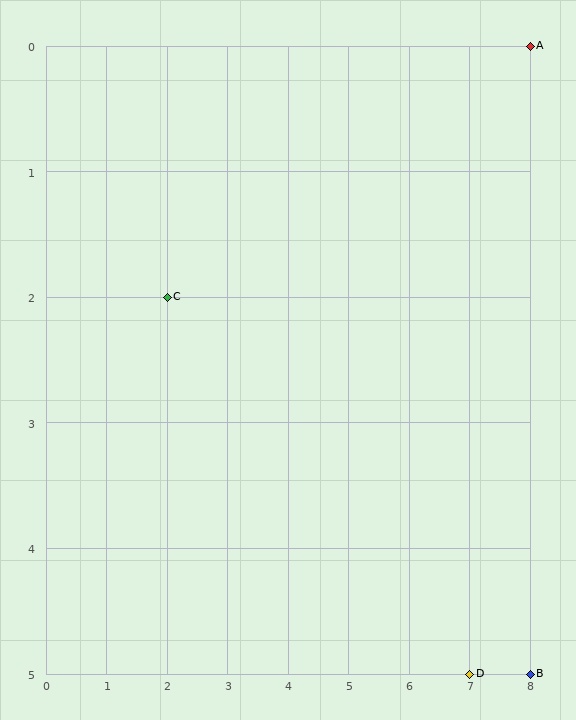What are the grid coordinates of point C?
Point C is at grid coordinates (2, 2).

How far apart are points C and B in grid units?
Points C and B are 6 columns and 3 rows apart (about 6.7 grid units diagonally).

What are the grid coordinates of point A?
Point A is at grid coordinates (8, 0).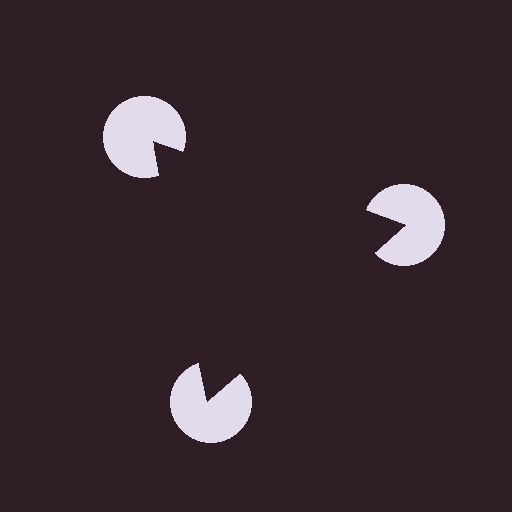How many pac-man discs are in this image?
There are 3 — one at each vertex of the illusory triangle.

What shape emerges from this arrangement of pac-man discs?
An illusory triangle — its edges are inferred from the aligned wedge cuts in the pac-man discs, not physically drawn.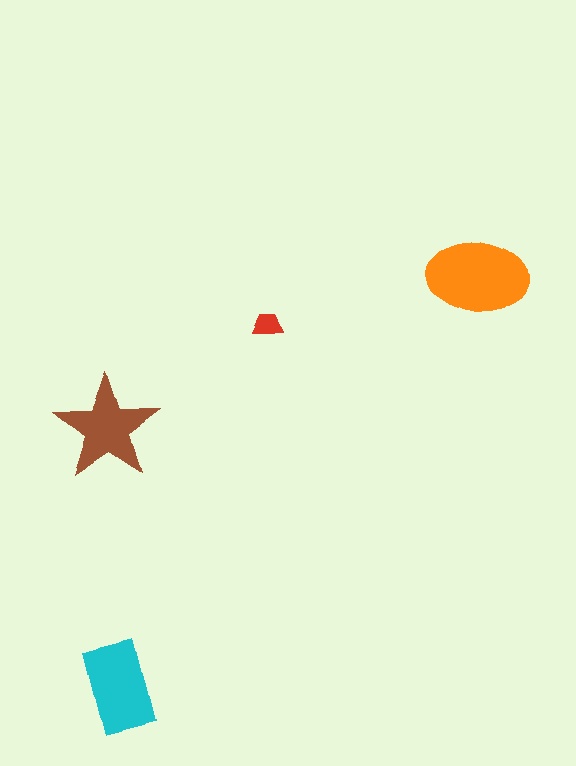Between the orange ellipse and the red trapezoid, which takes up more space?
The orange ellipse.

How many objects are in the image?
There are 4 objects in the image.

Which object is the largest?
The orange ellipse.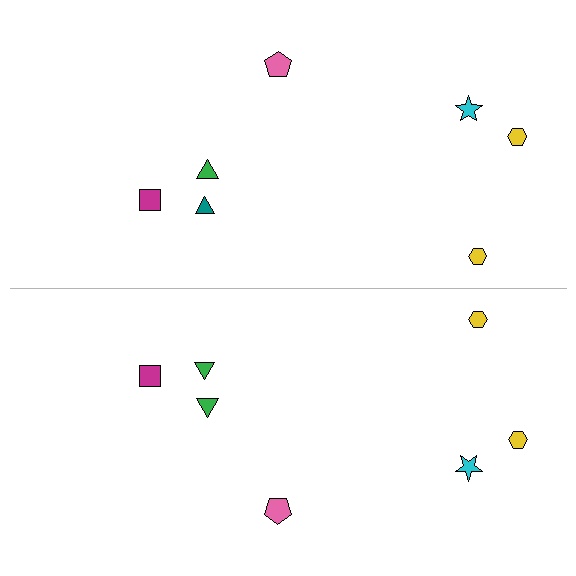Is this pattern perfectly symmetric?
No, the pattern is not perfectly symmetric. The green triangle on the bottom side breaks the symmetry — its mirror counterpart is teal.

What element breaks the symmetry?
The green triangle on the bottom side breaks the symmetry — its mirror counterpart is teal.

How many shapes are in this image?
There are 14 shapes in this image.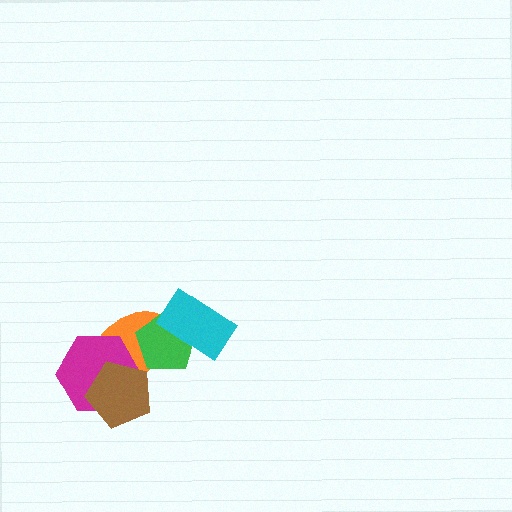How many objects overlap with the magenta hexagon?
2 objects overlap with the magenta hexagon.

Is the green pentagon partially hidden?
Yes, it is partially covered by another shape.